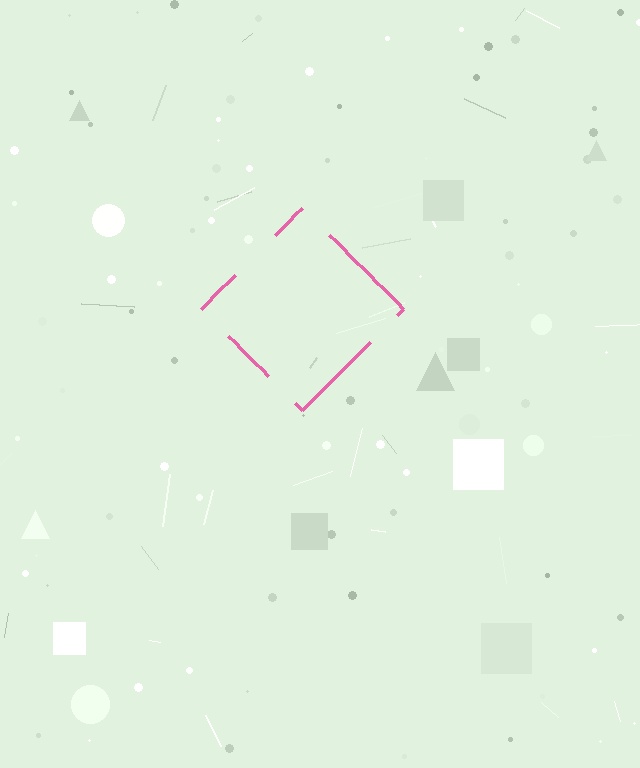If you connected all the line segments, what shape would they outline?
They would outline a diamond.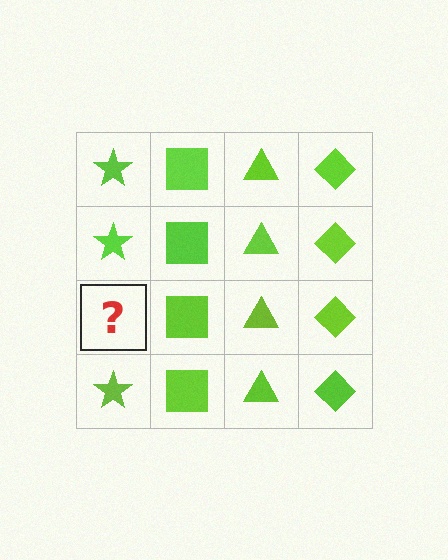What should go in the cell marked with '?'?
The missing cell should contain a lime star.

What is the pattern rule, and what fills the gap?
The rule is that each column has a consistent shape. The gap should be filled with a lime star.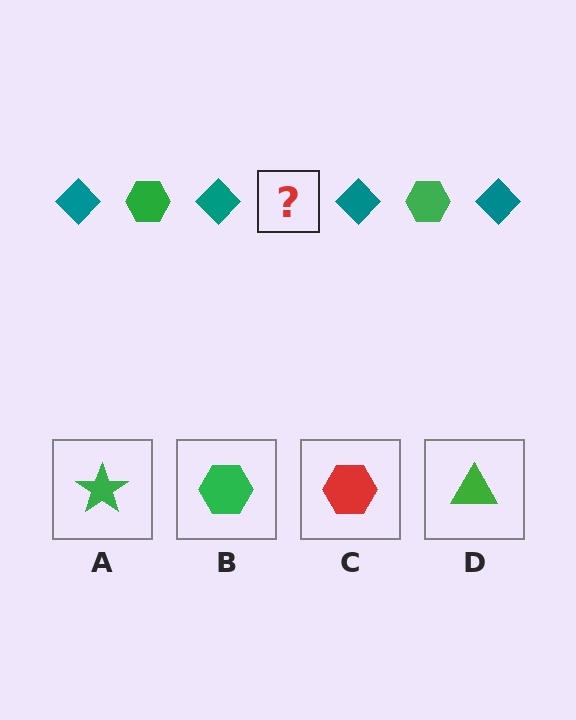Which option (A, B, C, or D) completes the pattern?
B.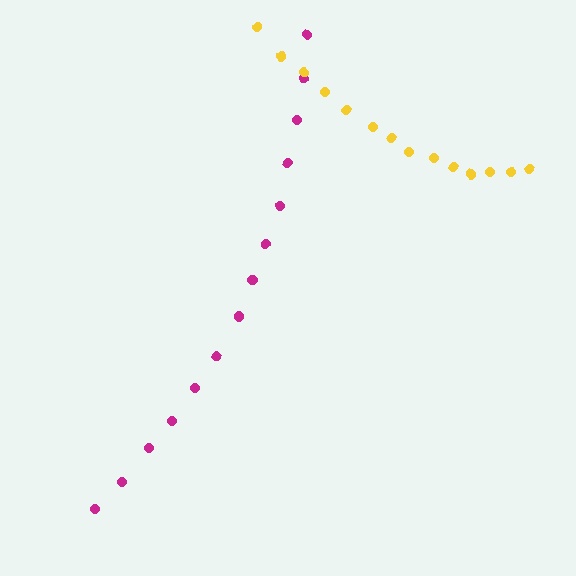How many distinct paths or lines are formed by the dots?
There are 2 distinct paths.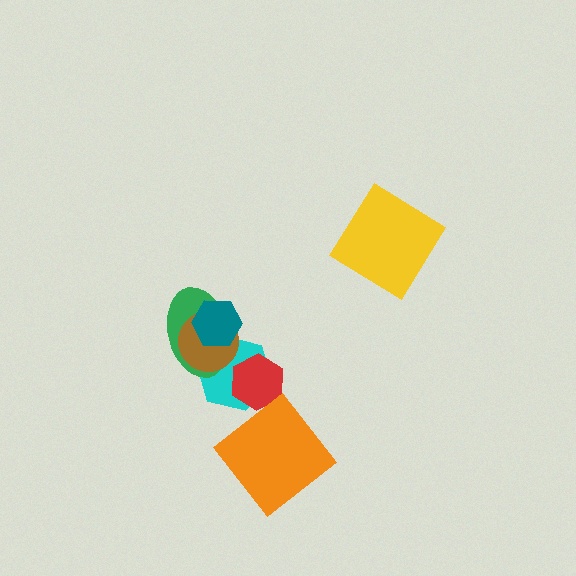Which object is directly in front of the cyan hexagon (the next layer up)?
The red hexagon is directly in front of the cyan hexagon.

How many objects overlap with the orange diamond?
0 objects overlap with the orange diamond.